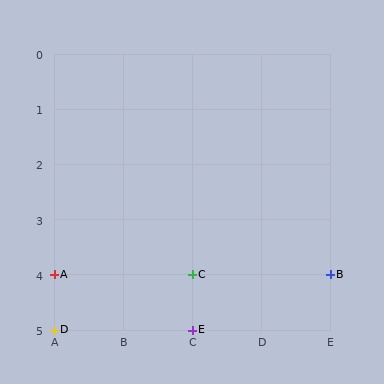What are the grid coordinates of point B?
Point B is at grid coordinates (E, 4).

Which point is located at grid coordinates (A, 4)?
Point A is at (A, 4).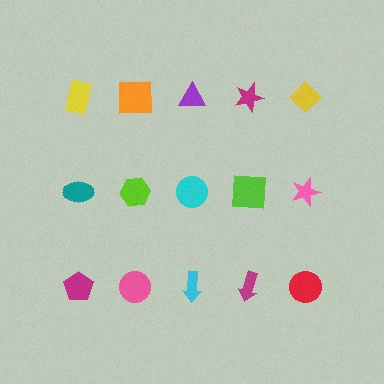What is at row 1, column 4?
A magenta star.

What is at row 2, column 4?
A lime square.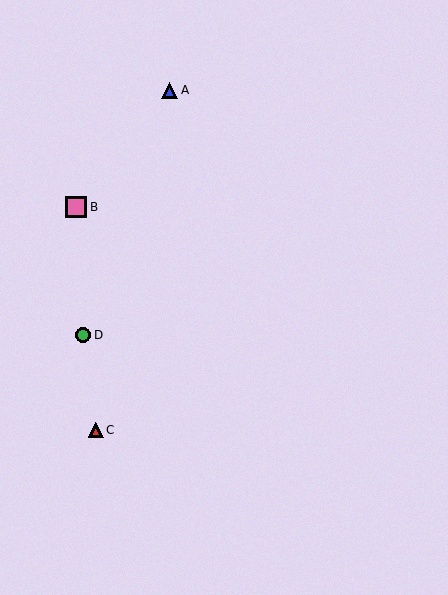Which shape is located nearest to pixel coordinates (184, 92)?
The blue triangle (labeled A) at (170, 90) is nearest to that location.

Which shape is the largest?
The pink square (labeled B) is the largest.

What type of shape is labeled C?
Shape C is a red triangle.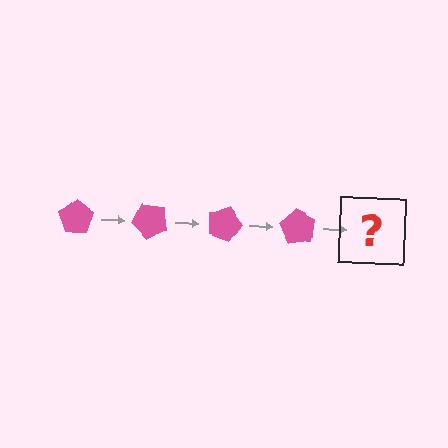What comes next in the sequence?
The next element should be a pink pentagon rotated 180 degrees.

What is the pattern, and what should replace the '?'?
The pattern is that the pentagon rotates 45 degrees each step. The '?' should be a pink pentagon rotated 180 degrees.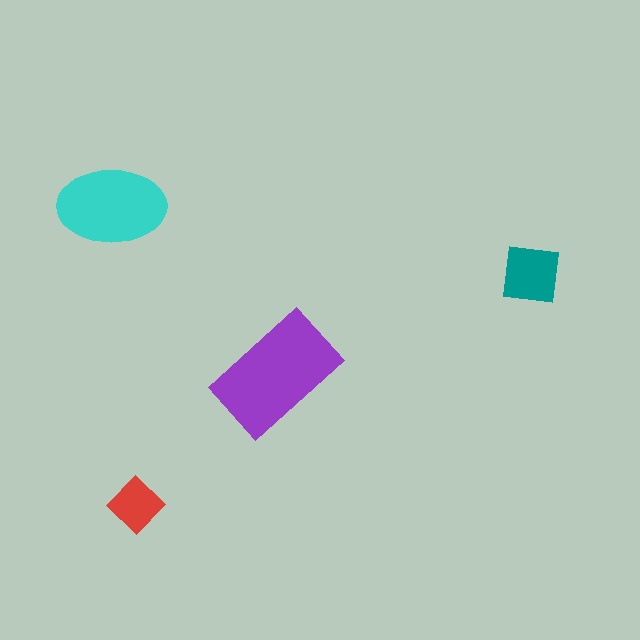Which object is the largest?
The purple rectangle.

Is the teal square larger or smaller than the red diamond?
Larger.